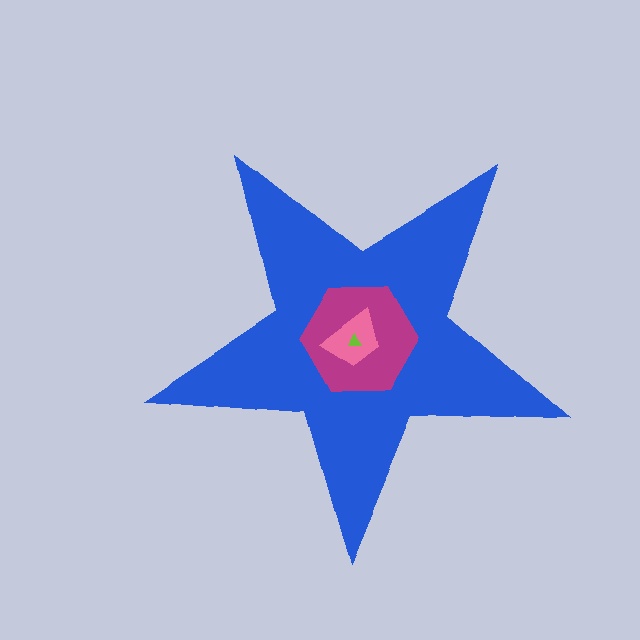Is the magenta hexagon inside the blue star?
Yes.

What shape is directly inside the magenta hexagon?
The pink trapezoid.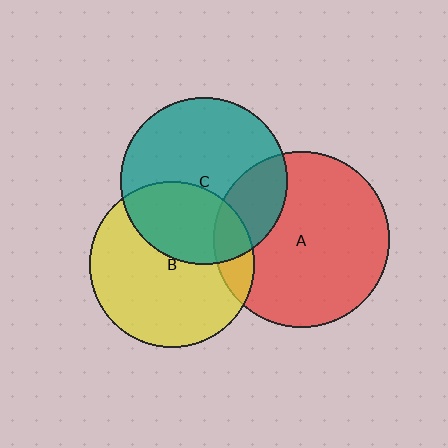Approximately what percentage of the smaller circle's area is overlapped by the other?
Approximately 15%.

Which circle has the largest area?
Circle A (red).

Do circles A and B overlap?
Yes.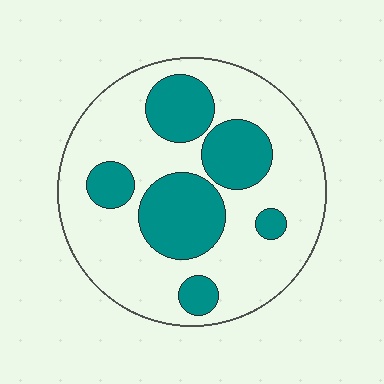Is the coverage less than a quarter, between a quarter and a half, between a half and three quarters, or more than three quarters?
Between a quarter and a half.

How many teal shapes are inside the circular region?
6.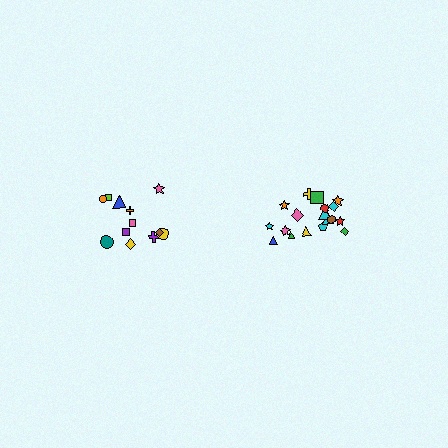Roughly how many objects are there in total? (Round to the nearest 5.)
Roughly 30 objects in total.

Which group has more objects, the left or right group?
The right group.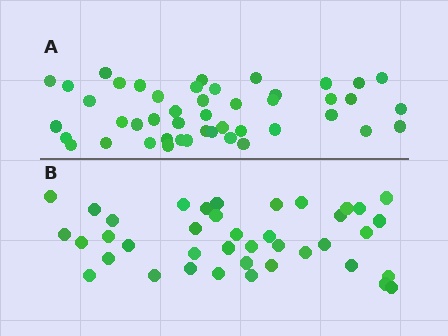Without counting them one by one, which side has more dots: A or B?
Region A (the top region) has more dots.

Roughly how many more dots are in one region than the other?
Region A has about 6 more dots than region B.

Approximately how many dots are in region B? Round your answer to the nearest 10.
About 40 dots.